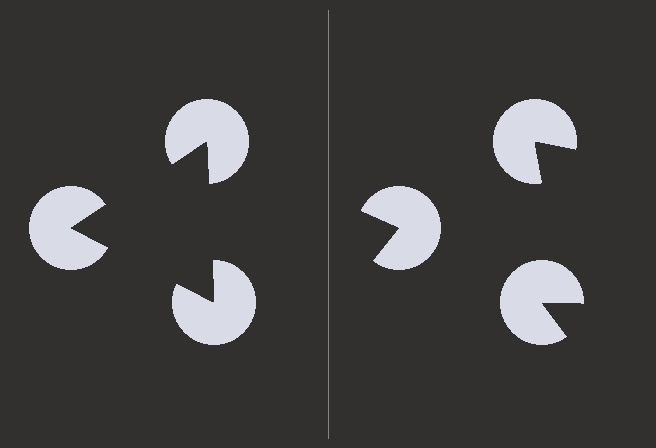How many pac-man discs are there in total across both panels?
6 — 3 on each side.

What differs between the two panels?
The pac-man discs are positioned identically on both sides; only the wedge orientations differ. On the left they align to a triangle; on the right they are misaligned.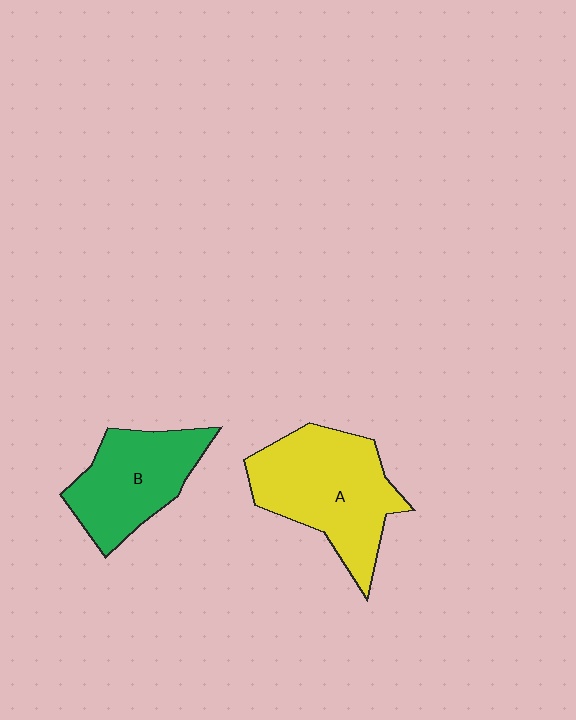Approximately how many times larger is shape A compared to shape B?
Approximately 1.3 times.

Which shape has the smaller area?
Shape B (green).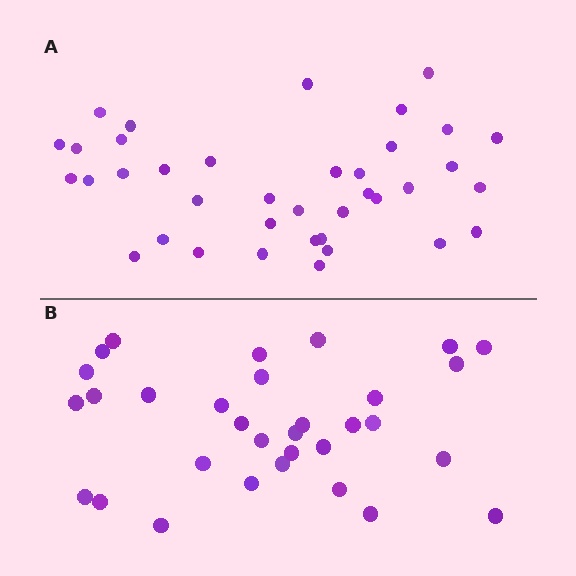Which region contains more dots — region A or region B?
Region A (the top region) has more dots.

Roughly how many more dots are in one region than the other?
Region A has about 6 more dots than region B.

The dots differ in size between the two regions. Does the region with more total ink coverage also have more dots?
No. Region B has more total ink coverage because its dots are larger, but region A actually contains more individual dots. Total area can be misleading — the number of items is what matters here.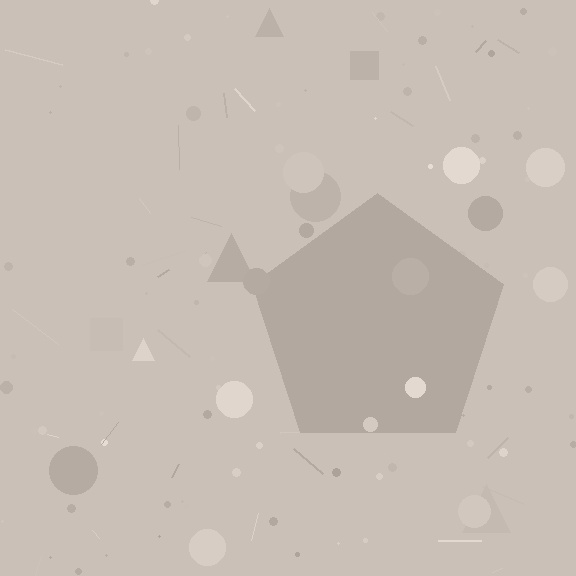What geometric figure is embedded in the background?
A pentagon is embedded in the background.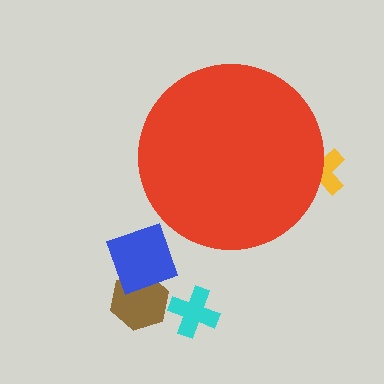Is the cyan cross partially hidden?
No, the cyan cross is fully visible.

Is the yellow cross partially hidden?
Yes, the yellow cross is partially hidden behind the red circle.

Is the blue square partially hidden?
No, the blue square is fully visible.